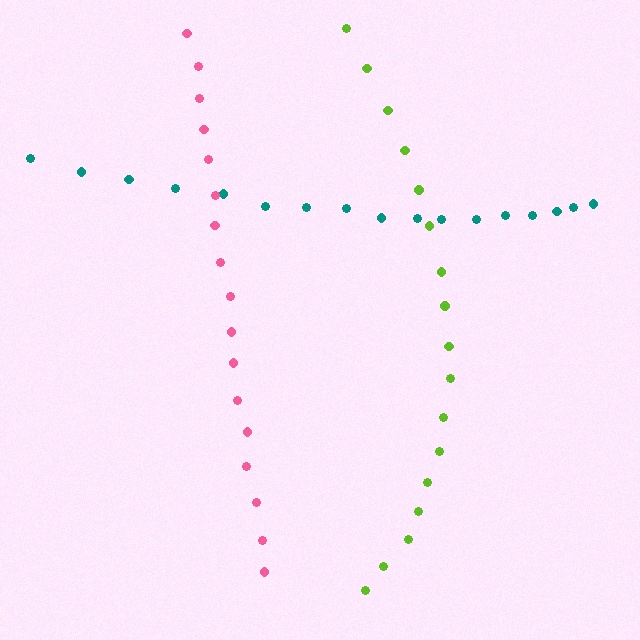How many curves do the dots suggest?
There are 3 distinct paths.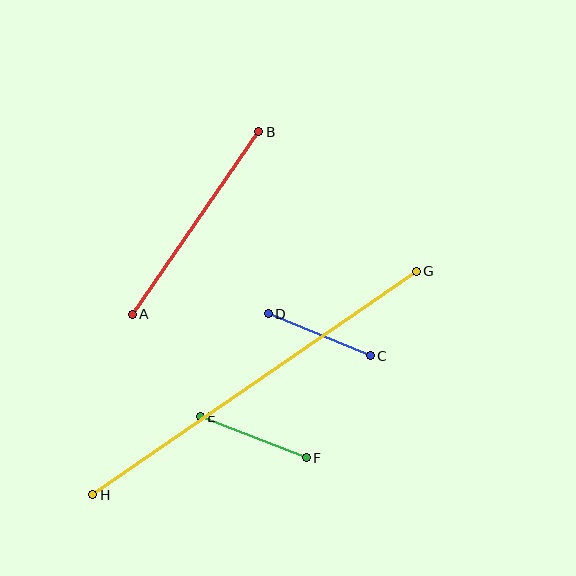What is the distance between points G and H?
The distance is approximately 393 pixels.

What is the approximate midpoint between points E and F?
The midpoint is at approximately (253, 437) pixels.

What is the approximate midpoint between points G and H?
The midpoint is at approximately (254, 383) pixels.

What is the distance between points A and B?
The distance is approximately 222 pixels.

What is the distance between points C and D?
The distance is approximately 110 pixels.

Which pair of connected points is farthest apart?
Points G and H are farthest apart.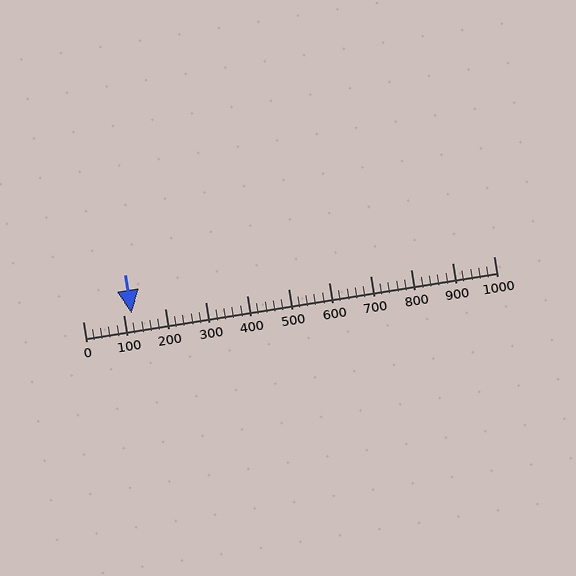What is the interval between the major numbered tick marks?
The major tick marks are spaced 100 units apart.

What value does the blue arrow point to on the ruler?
The blue arrow points to approximately 120.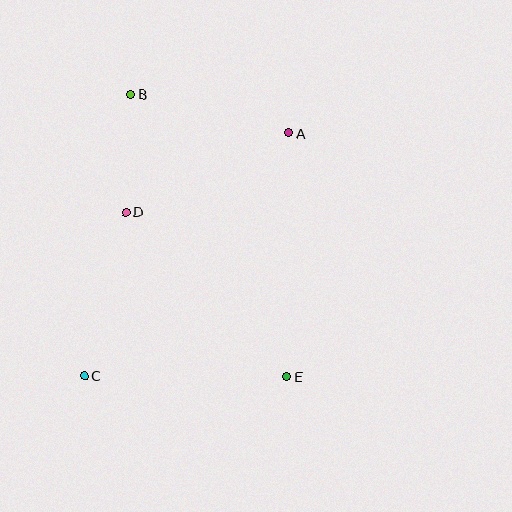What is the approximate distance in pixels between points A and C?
The distance between A and C is approximately 317 pixels.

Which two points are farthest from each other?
Points B and E are farthest from each other.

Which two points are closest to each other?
Points B and D are closest to each other.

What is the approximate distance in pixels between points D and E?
The distance between D and E is approximately 230 pixels.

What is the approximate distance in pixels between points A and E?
The distance between A and E is approximately 243 pixels.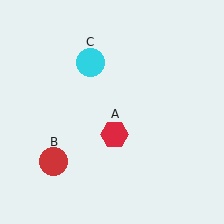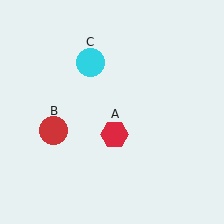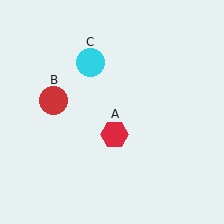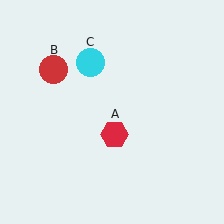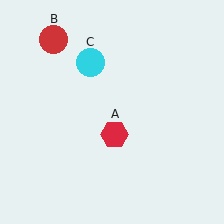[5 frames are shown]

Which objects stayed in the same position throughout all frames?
Red hexagon (object A) and cyan circle (object C) remained stationary.